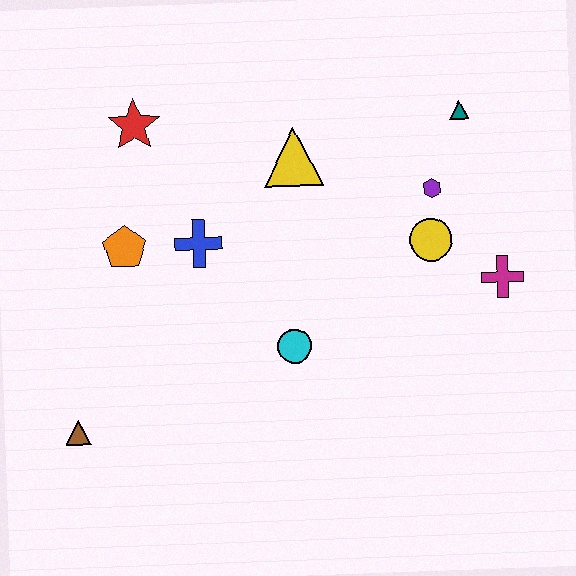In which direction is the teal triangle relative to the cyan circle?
The teal triangle is above the cyan circle.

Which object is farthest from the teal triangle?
The brown triangle is farthest from the teal triangle.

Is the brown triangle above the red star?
No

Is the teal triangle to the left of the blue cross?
No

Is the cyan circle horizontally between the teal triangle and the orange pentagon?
Yes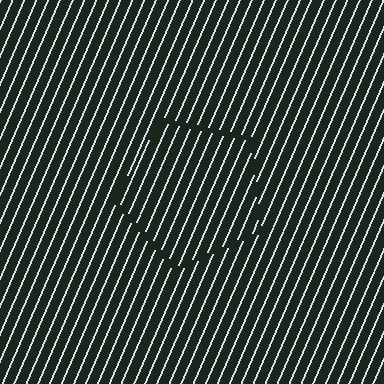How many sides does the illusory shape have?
5 sides — the line-ends trace a pentagon.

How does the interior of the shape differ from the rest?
The interior of the shape contains the same grating, shifted by half a period — the contour is defined by the phase discontinuity where line-ends from the inner and outer gratings abut.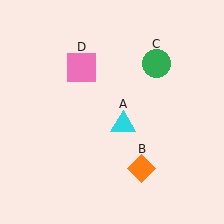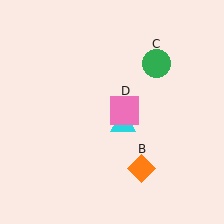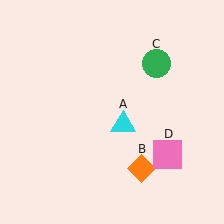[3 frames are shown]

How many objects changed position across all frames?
1 object changed position: pink square (object D).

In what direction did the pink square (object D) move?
The pink square (object D) moved down and to the right.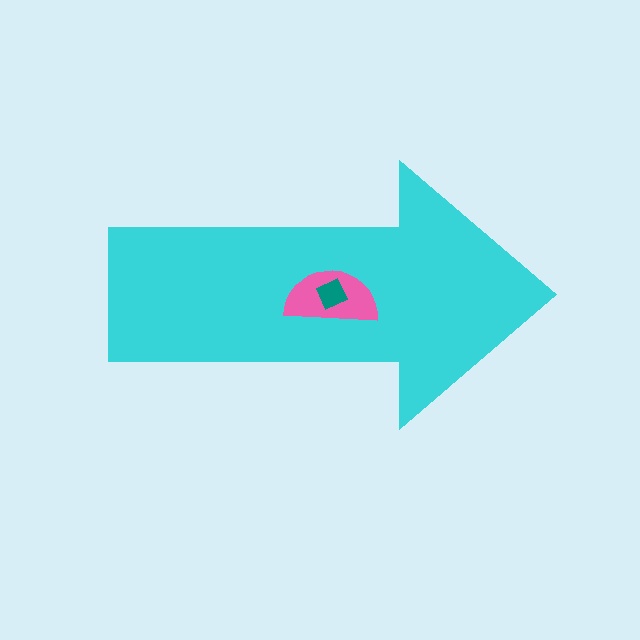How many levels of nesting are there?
3.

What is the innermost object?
The teal square.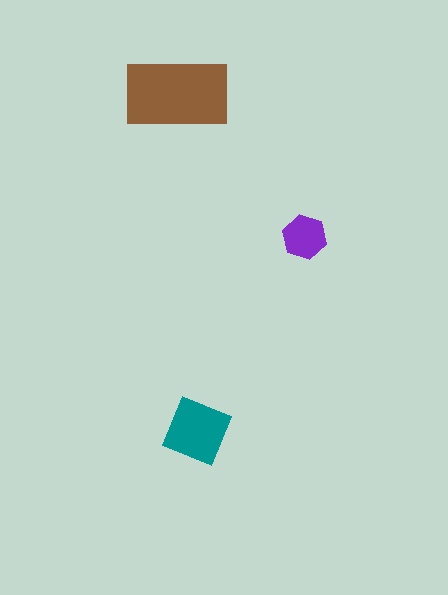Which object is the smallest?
The purple hexagon.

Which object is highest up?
The brown rectangle is topmost.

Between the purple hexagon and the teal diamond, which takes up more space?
The teal diamond.